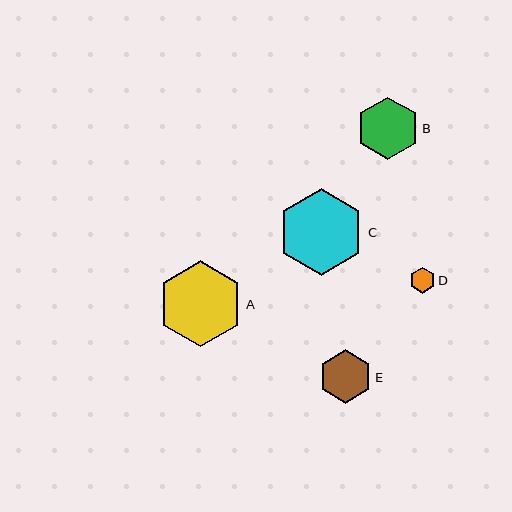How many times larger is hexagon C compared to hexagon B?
Hexagon C is approximately 1.4 times the size of hexagon B.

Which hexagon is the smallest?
Hexagon D is the smallest with a size of approximately 26 pixels.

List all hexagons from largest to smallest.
From largest to smallest: C, A, B, E, D.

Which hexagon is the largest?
Hexagon C is the largest with a size of approximately 87 pixels.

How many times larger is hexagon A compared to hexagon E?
Hexagon A is approximately 1.6 times the size of hexagon E.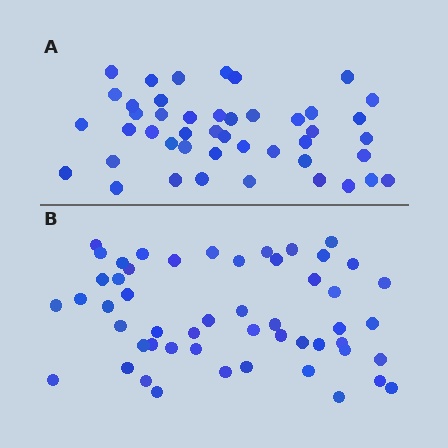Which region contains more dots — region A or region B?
Region B (the bottom region) has more dots.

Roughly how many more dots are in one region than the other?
Region B has roughly 8 or so more dots than region A.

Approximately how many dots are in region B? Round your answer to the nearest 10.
About 50 dots. (The exact count is 52, which rounds to 50.)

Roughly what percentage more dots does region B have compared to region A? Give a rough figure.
About 15% more.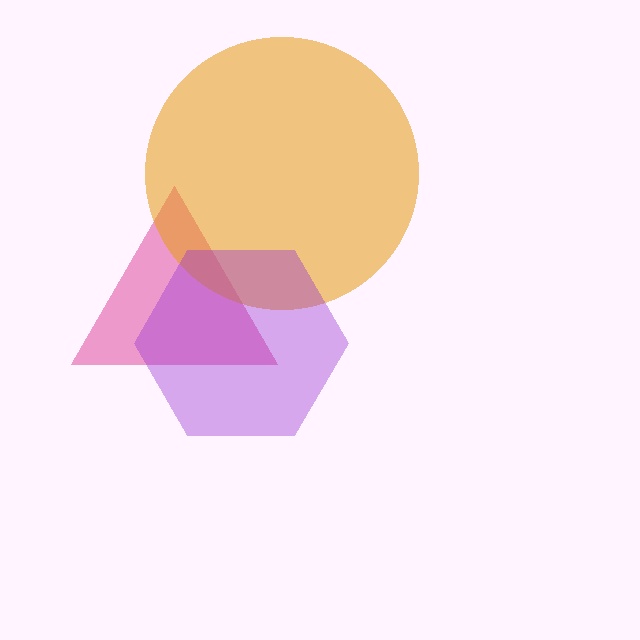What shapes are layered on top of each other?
The layered shapes are: a pink triangle, an orange circle, a purple hexagon.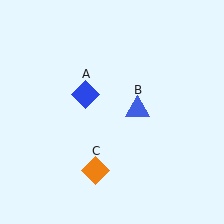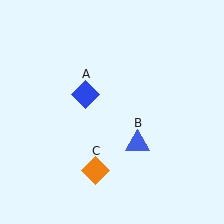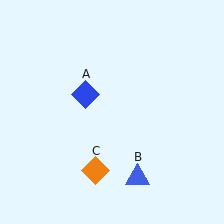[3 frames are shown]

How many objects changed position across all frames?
1 object changed position: blue triangle (object B).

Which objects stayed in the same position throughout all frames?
Blue diamond (object A) and orange diamond (object C) remained stationary.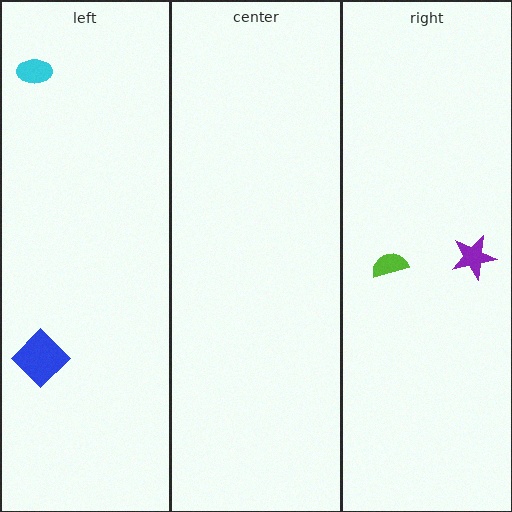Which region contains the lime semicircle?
The right region.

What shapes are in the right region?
The purple star, the lime semicircle.